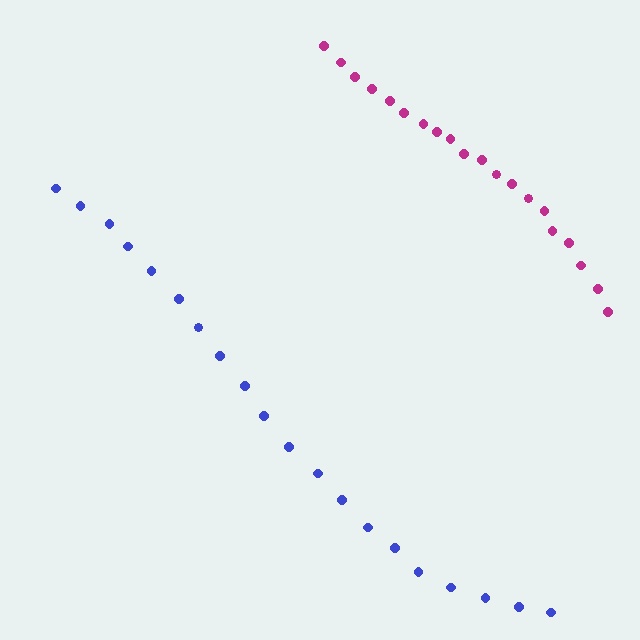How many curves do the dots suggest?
There are 2 distinct paths.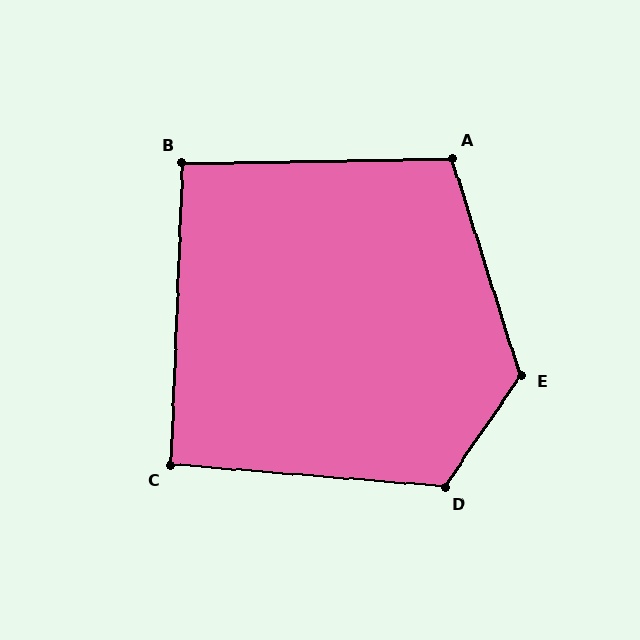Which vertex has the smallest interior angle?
C, at approximately 92 degrees.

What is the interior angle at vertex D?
Approximately 120 degrees (obtuse).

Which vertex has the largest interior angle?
E, at approximately 128 degrees.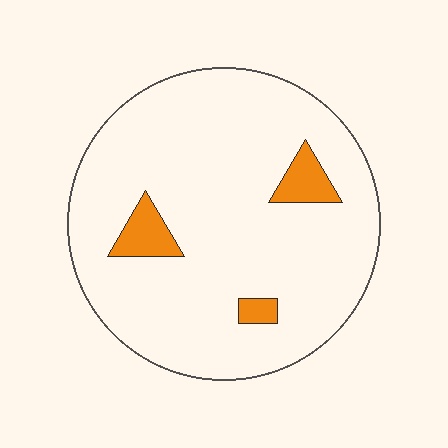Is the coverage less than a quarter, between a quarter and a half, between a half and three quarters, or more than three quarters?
Less than a quarter.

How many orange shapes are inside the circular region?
3.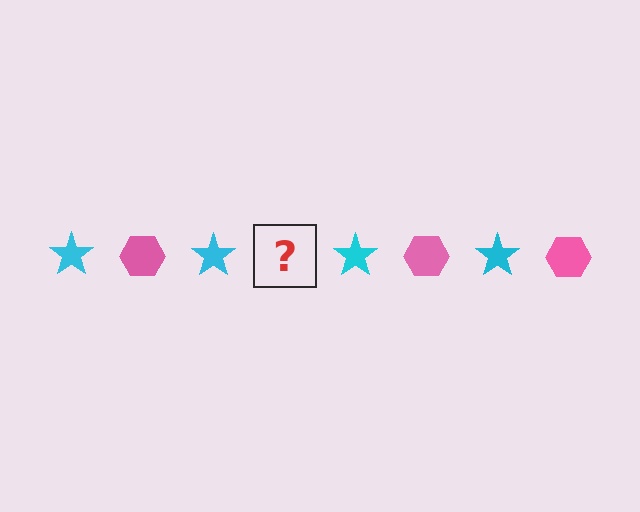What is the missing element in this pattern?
The missing element is a pink hexagon.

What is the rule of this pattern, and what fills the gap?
The rule is that the pattern alternates between cyan star and pink hexagon. The gap should be filled with a pink hexagon.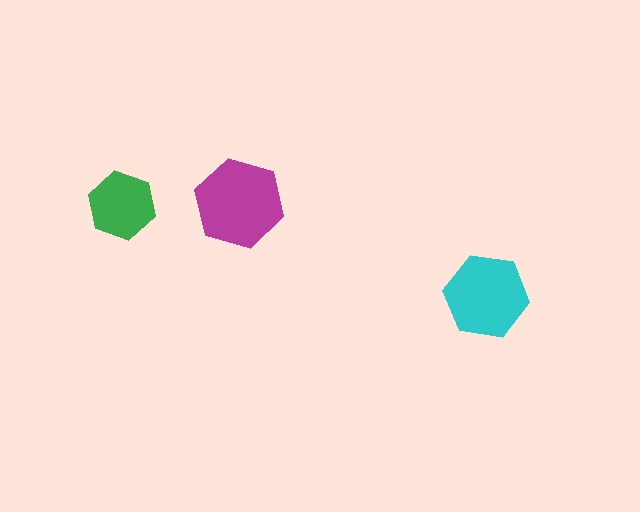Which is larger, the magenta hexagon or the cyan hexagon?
The magenta one.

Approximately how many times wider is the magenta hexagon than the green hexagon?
About 1.5 times wider.